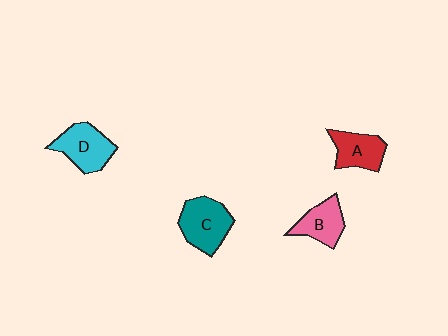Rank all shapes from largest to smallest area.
From largest to smallest: C (teal), D (cyan), A (red), B (pink).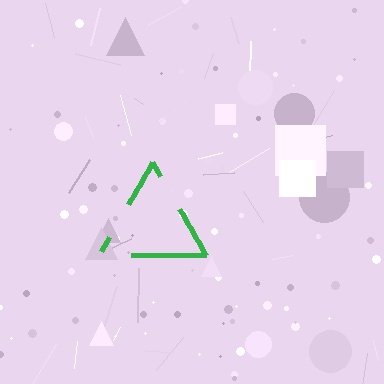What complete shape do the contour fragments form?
The contour fragments form a triangle.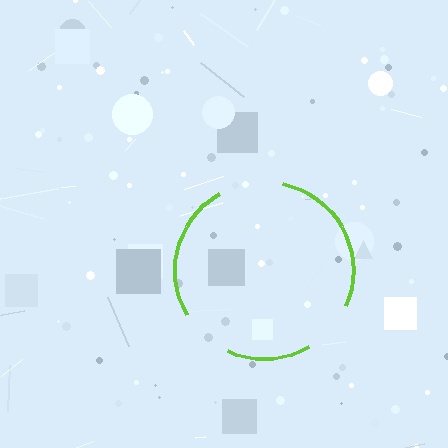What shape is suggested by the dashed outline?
The dashed outline suggests a circle.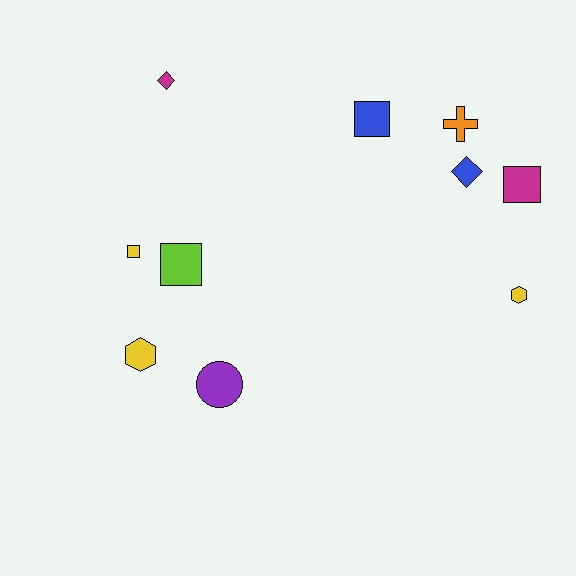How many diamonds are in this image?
There are 2 diamonds.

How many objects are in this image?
There are 10 objects.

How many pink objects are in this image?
There are no pink objects.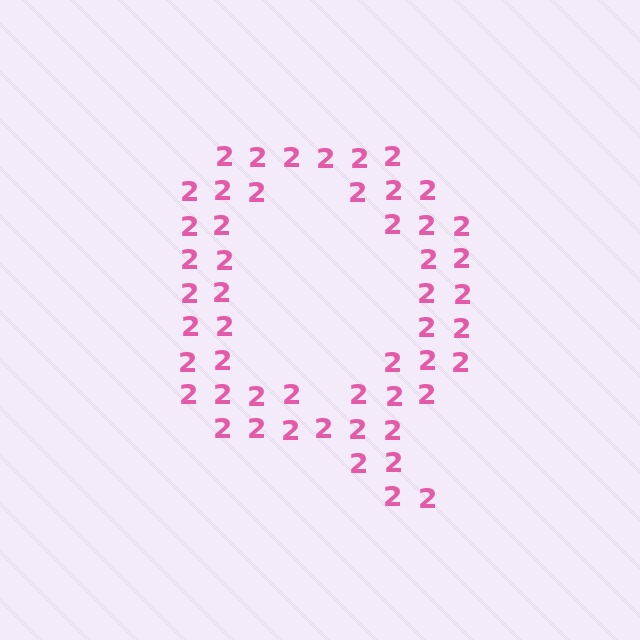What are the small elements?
The small elements are digit 2's.